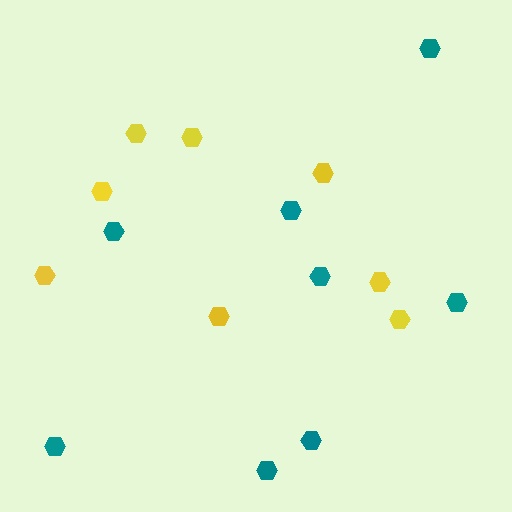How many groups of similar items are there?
There are 2 groups: one group of teal hexagons (8) and one group of yellow hexagons (8).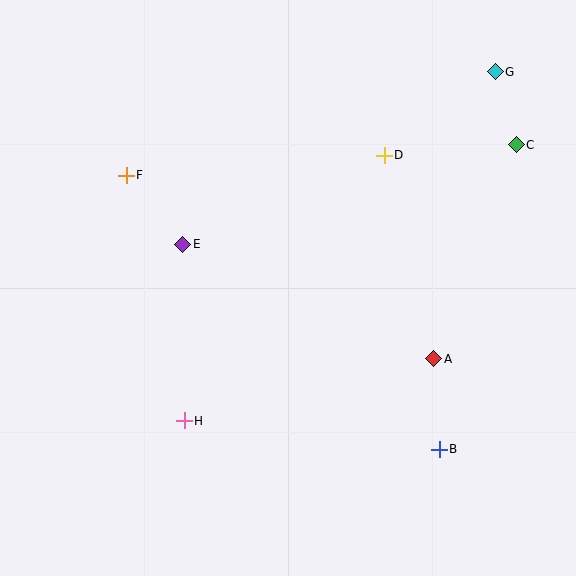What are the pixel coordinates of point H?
Point H is at (184, 421).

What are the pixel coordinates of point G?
Point G is at (495, 72).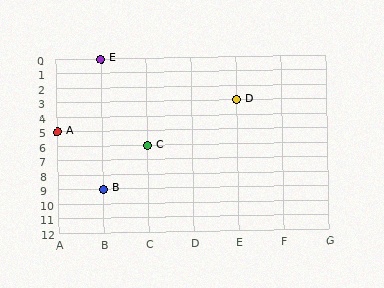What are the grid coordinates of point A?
Point A is at grid coordinates (A, 5).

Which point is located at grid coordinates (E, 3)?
Point D is at (E, 3).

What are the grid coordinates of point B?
Point B is at grid coordinates (B, 9).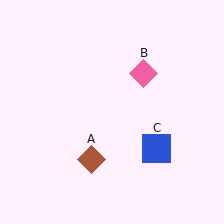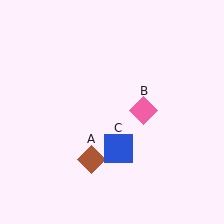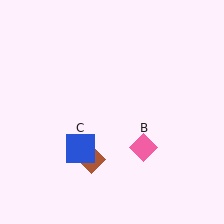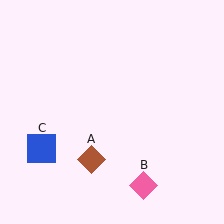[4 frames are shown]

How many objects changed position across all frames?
2 objects changed position: pink diamond (object B), blue square (object C).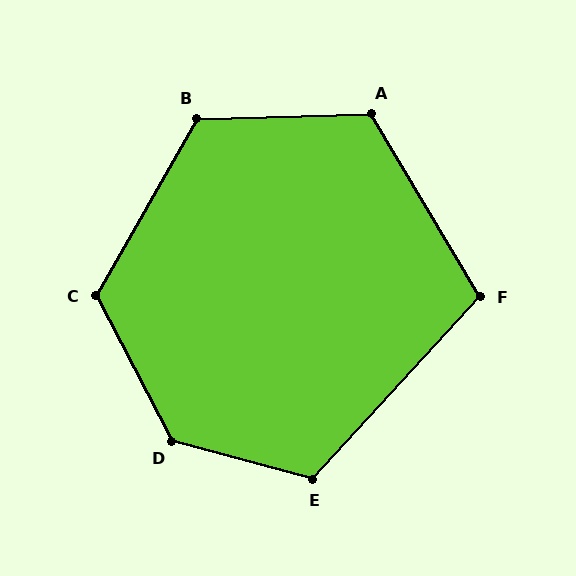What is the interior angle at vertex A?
Approximately 120 degrees (obtuse).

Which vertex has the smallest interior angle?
F, at approximately 106 degrees.